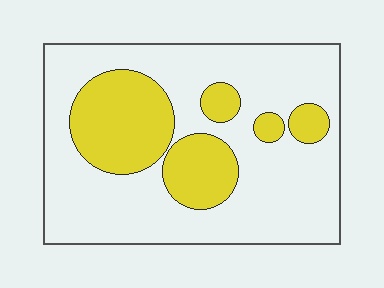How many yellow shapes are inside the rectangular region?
5.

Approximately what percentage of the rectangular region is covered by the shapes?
Approximately 30%.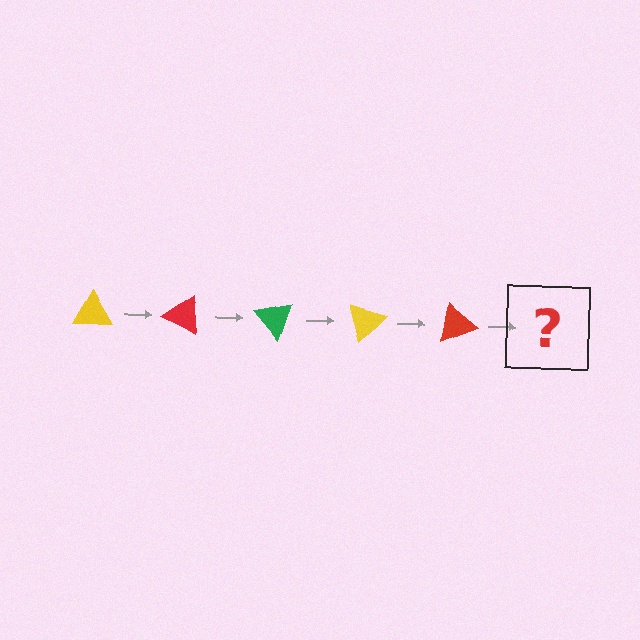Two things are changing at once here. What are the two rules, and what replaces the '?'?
The two rules are that it rotates 25 degrees each step and the color cycles through yellow, red, and green. The '?' should be a green triangle, rotated 125 degrees from the start.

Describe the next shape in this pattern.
It should be a green triangle, rotated 125 degrees from the start.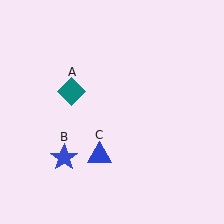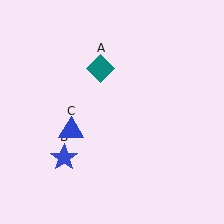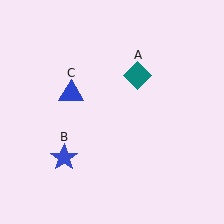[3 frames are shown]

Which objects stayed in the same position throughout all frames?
Blue star (object B) remained stationary.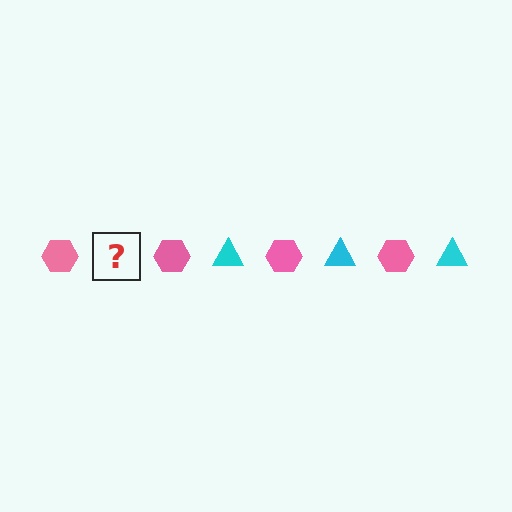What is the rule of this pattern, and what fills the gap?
The rule is that the pattern alternates between pink hexagon and cyan triangle. The gap should be filled with a cyan triangle.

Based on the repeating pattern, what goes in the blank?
The blank should be a cyan triangle.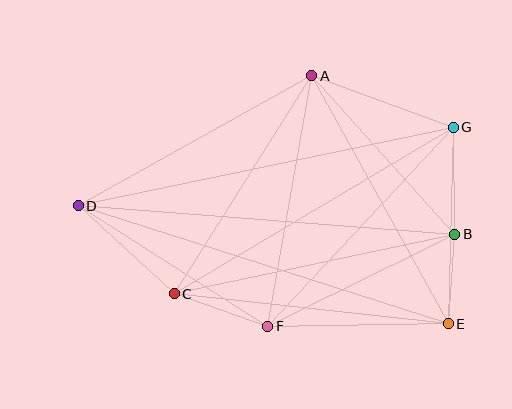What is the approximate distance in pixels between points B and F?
The distance between B and F is approximately 208 pixels.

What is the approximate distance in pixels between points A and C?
The distance between A and C is approximately 258 pixels.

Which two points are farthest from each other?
Points D and E are farthest from each other.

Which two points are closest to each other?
Points B and E are closest to each other.